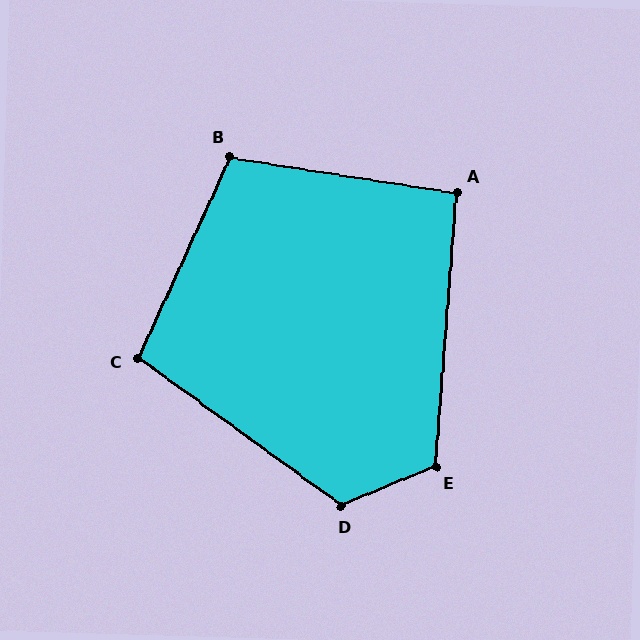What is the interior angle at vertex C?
Approximately 101 degrees (obtuse).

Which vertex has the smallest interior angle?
A, at approximately 95 degrees.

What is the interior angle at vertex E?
Approximately 117 degrees (obtuse).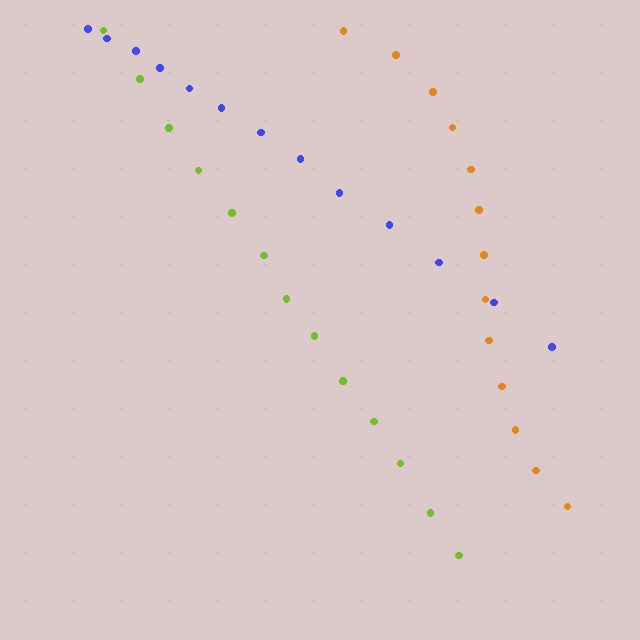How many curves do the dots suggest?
There are 3 distinct paths.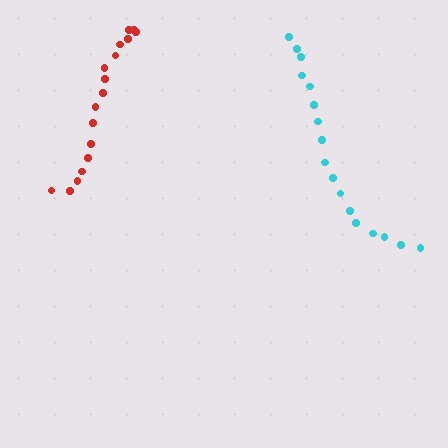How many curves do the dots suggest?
There are 2 distinct paths.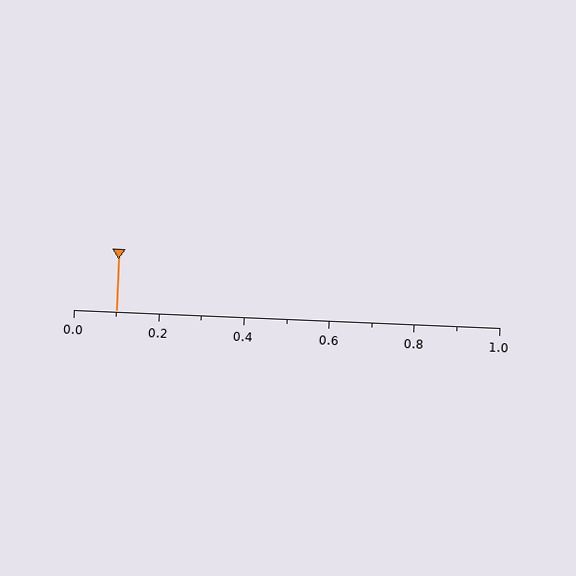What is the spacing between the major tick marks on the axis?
The major ticks are spaced 0.2 apart.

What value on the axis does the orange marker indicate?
The marker indicates approximately 0.1.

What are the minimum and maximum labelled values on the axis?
The axis runs from 0.0 to 1.0.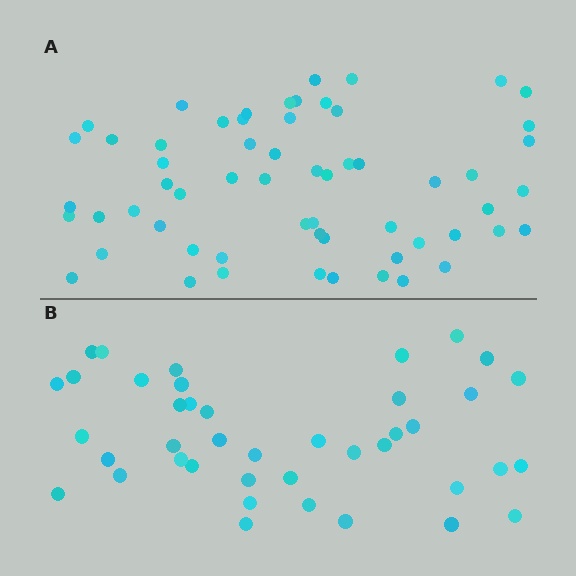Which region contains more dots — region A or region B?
Region A (the top region) has more dots.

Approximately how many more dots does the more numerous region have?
Region A has approximately 20 more dots than region B.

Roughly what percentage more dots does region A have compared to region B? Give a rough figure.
About 45% more.